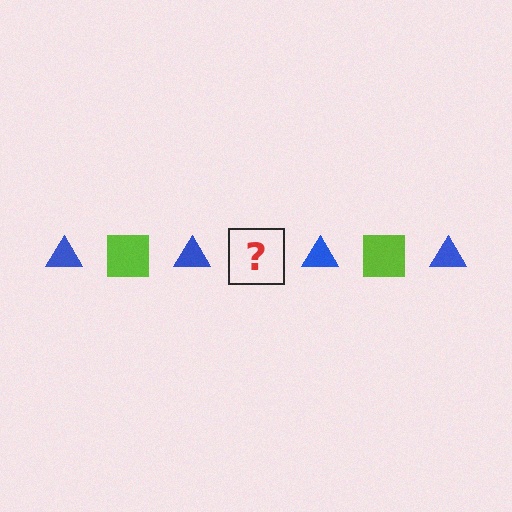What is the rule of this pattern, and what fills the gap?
The rule is that the pattern alternates between blue triangle and lime square. The gap should be filled with a lime square.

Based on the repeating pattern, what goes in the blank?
The blank should be a lime square.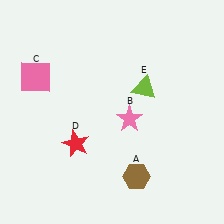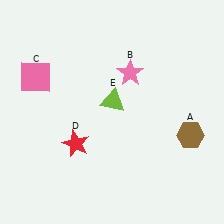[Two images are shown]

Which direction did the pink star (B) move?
The pink star (B) moved up.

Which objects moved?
The objects that moved are: the brown hexagon (A), the pink star (B), the lime triangle (E).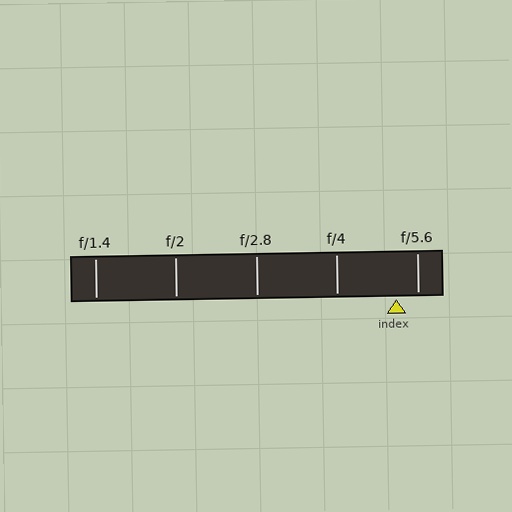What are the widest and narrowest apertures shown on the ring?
The widest aperture shown is f/1.4 and the narrowest is f/5.6.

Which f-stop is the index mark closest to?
The index mark is closest to f/5.6.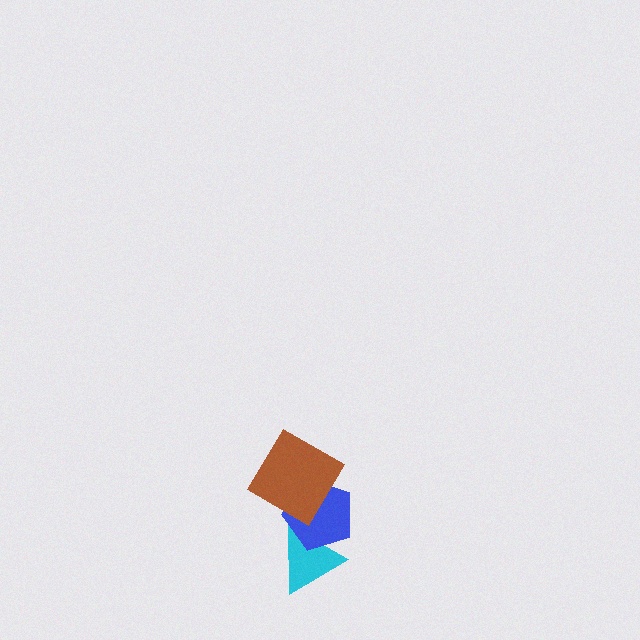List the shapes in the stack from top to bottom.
From top to bottom: the brown diamond, the blue pentagon, the cyan triangle.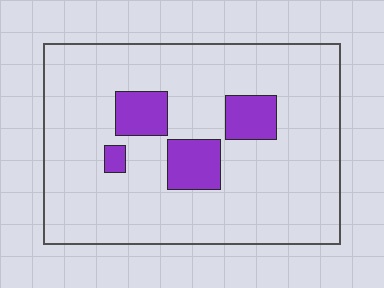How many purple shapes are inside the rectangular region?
4.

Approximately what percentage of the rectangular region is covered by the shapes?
Approximately 15%.